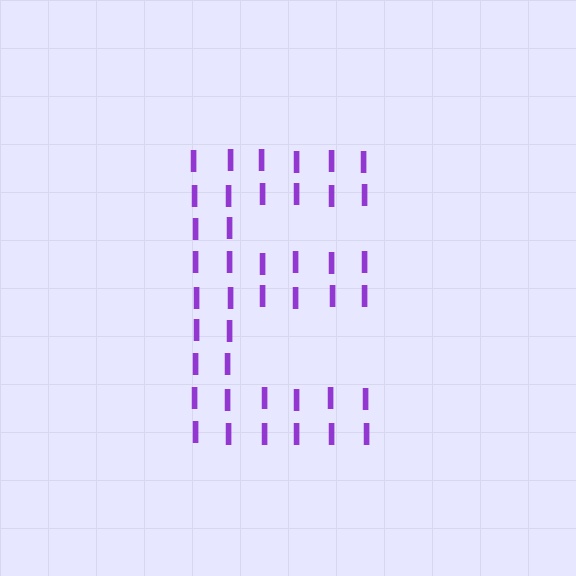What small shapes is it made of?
It is made of small letter I's.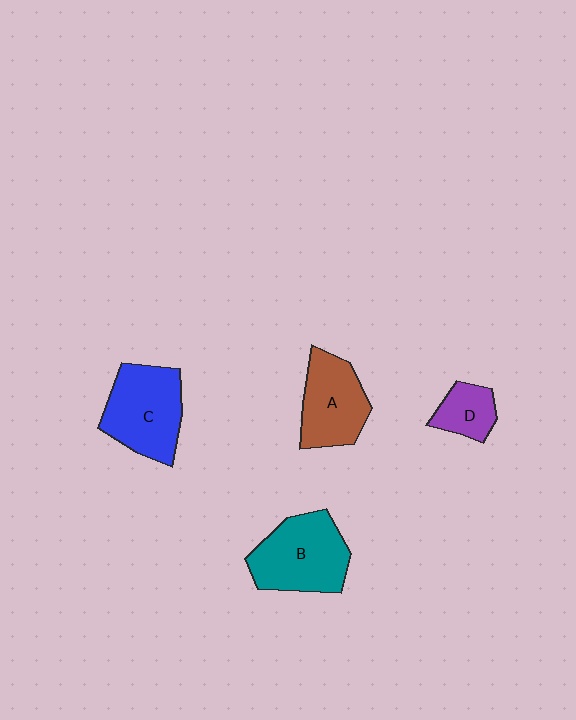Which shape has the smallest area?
Shape D (purple).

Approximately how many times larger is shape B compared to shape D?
Approximately 2.3 times.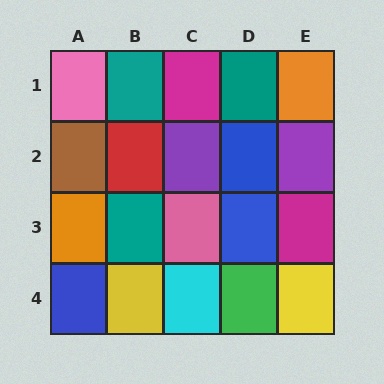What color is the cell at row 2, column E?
Purple.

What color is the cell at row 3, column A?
Orange.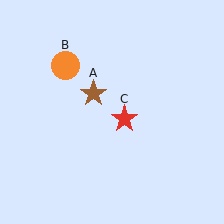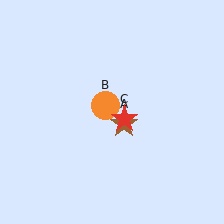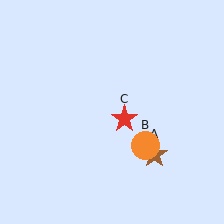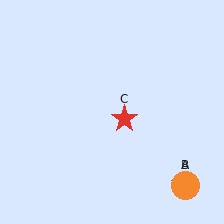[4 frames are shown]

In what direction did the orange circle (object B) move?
The orange circle (object B) moved down and to the right.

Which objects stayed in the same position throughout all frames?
Red star (object C) remained stationary.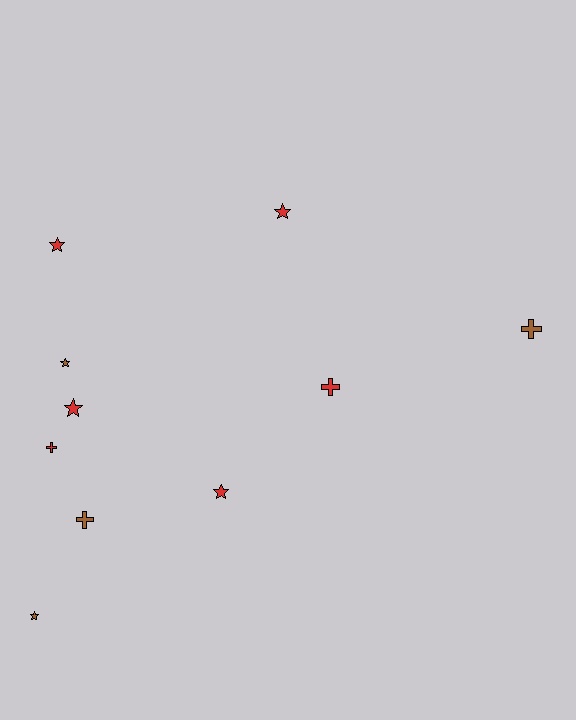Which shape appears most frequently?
Star, with 6 objects.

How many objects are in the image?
There are 10 objects.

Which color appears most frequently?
Red, with 6 objects.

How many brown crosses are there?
There are 2 brown crosses.